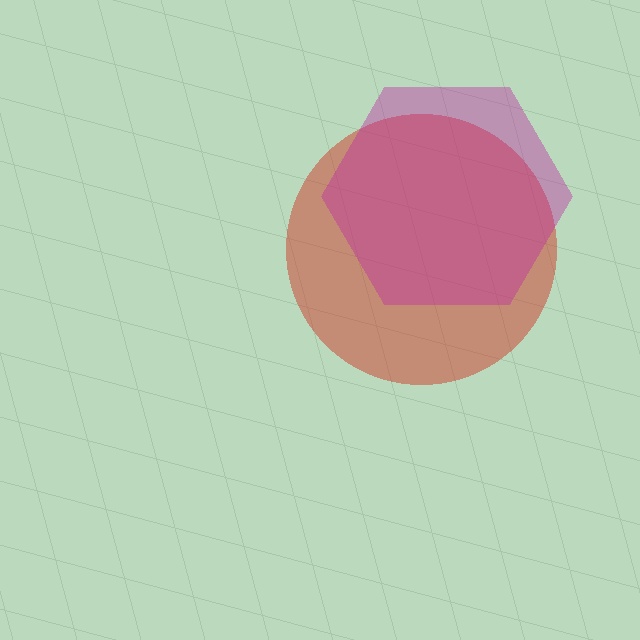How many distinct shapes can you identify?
There are 2 distinct shapes: a red circle, a magenta hexagon.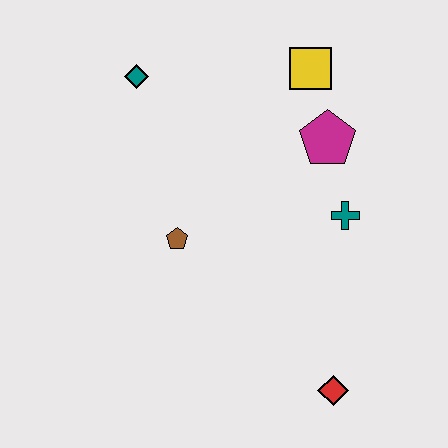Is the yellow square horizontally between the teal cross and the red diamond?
No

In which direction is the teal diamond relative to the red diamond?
The teal diamond is above the red diamond.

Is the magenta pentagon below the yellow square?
Yes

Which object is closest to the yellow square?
The magenta pentagon is closest to the yellow square.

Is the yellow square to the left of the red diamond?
Yes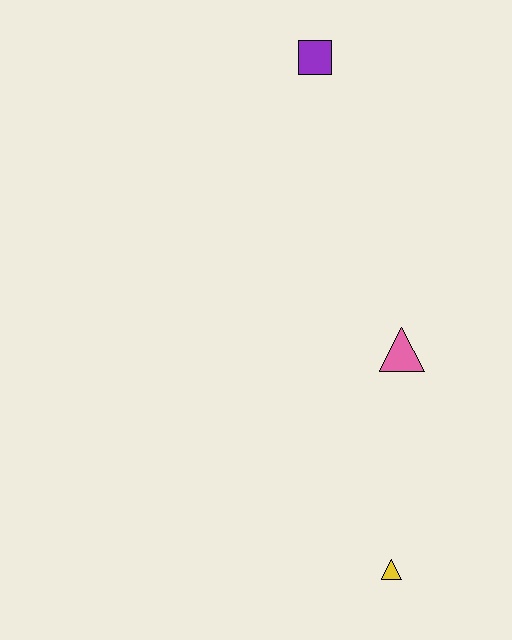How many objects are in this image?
There are 3 objects.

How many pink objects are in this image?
There is 1 pink object.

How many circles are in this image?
There are no circles.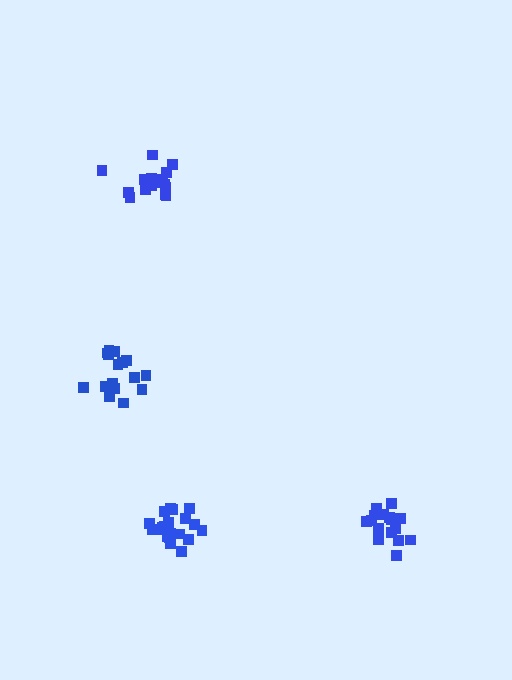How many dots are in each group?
Group 1: 16 dots, Group 2: 16 dots, Group 3: 16 dots, Group 4: 20 dots (68 total).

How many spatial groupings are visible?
There are 4 spatial groupings.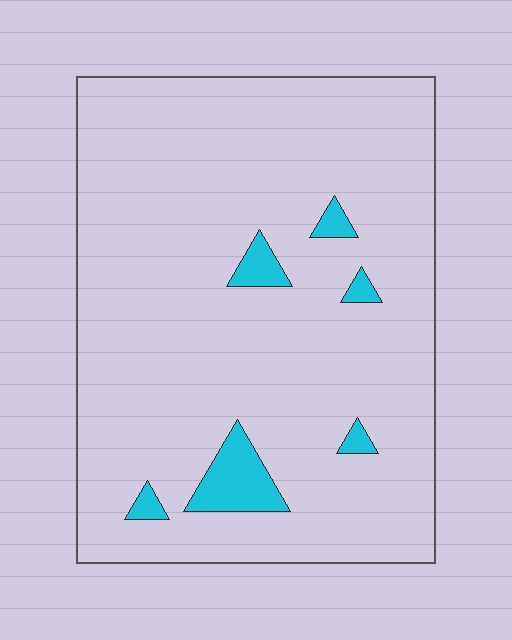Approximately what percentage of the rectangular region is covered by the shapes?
Approximately 5%.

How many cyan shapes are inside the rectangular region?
6.